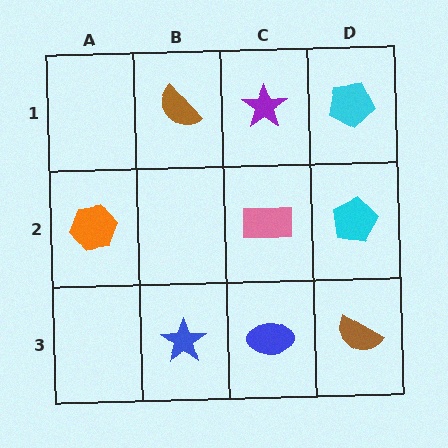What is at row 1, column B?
A brown semicircle.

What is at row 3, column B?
A blue star.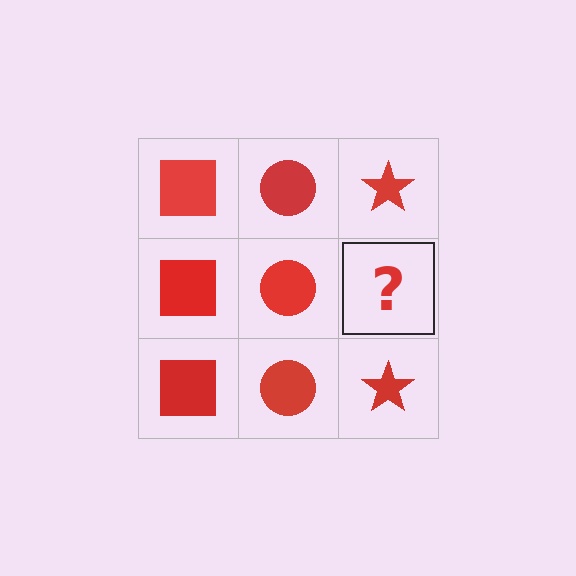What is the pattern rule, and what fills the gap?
The rule is that each column has a consistent shape. The gap should be filled with a red star.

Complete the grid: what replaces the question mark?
The question mark should be replaced with a red star.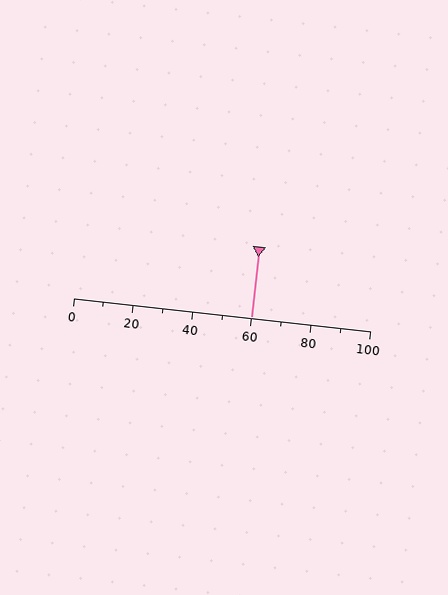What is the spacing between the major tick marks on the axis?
The major ticks are spaced 20 apart.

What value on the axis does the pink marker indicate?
The marker indicates approximately 60.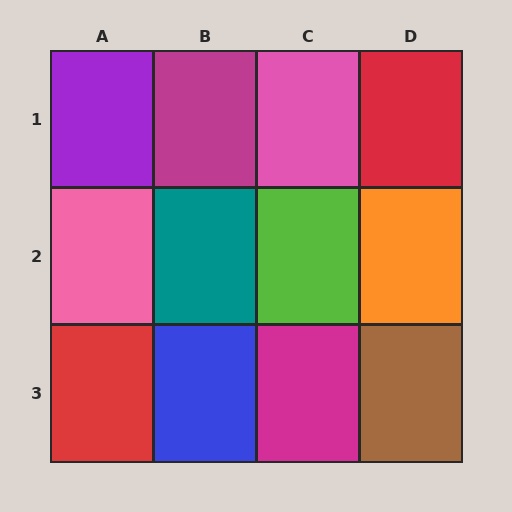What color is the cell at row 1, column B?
Magenta.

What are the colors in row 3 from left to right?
Red, blue, magenta, brown.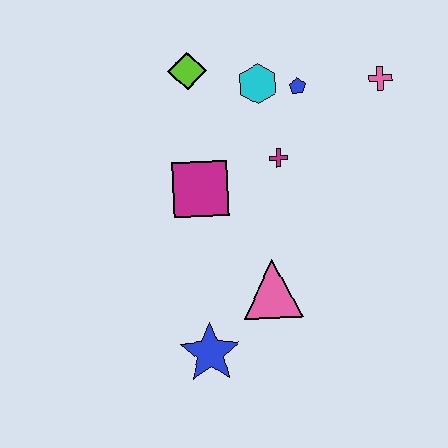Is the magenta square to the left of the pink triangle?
Yes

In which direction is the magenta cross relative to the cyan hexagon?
The magenta cross is below the cyan hexagon.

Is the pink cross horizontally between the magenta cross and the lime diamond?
No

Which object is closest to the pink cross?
The blue pentagon is closest to the pink cross.